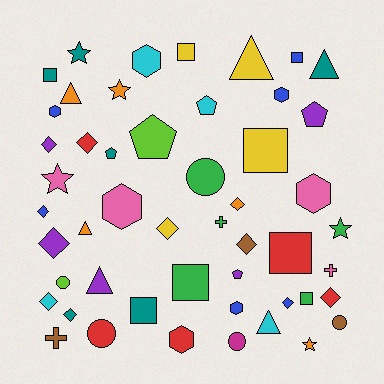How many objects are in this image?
There are 50 objects.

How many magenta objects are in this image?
There is 1 magenta object.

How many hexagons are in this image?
There are 7 hexagons.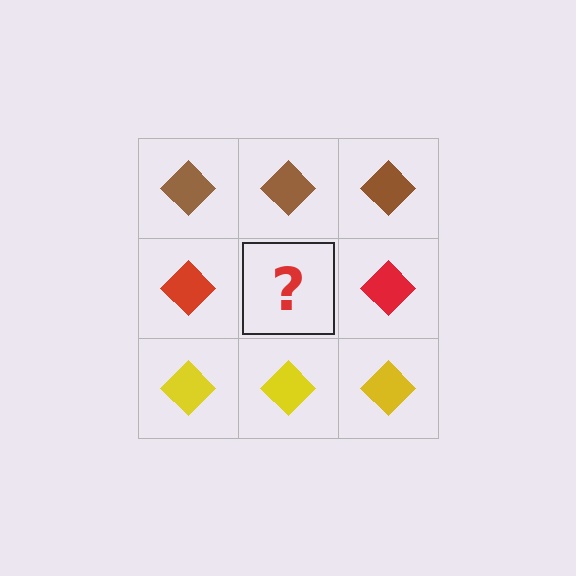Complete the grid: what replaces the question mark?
The question mark should be replaced with a red diamond.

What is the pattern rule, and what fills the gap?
The rule is that each row has a consistent color. The gap should be filled with a red diamond.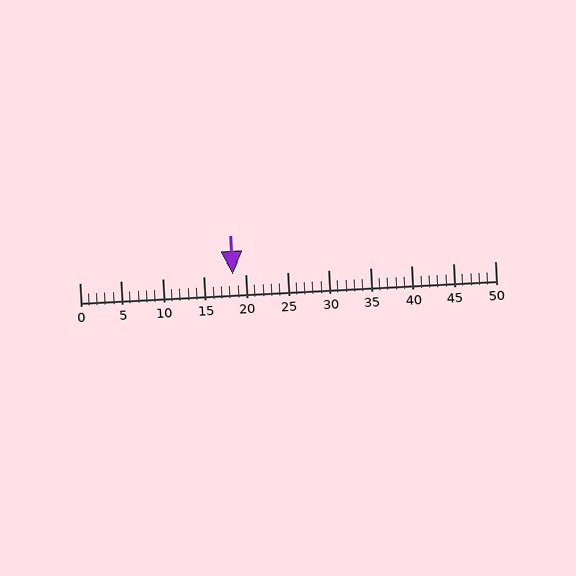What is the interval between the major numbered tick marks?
The major tick marks are spaced 5 units apart.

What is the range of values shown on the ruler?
The ruler shows values from 0 to 50.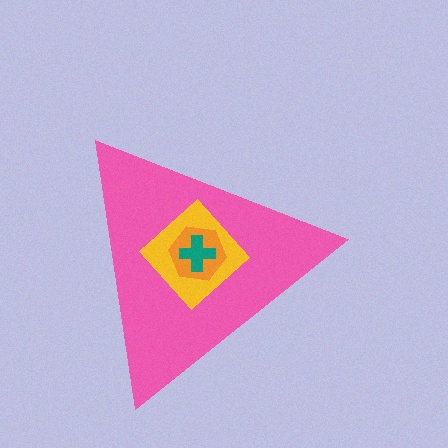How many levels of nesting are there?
4.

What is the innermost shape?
The teal cross.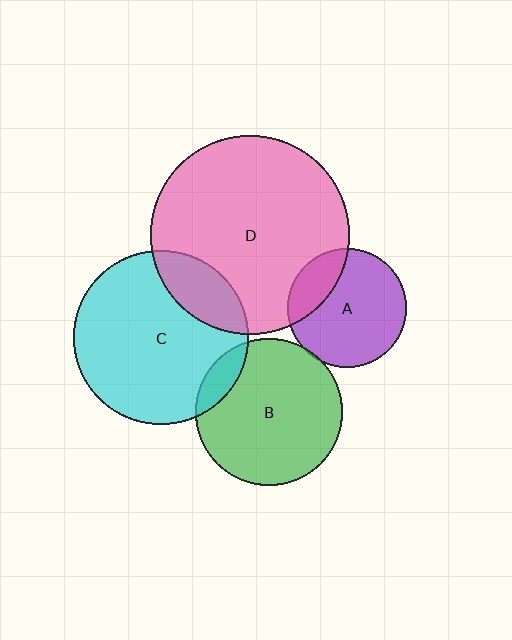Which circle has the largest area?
Circle D (pink).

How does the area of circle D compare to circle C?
Approximately 1.3 times.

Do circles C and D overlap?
Yes.